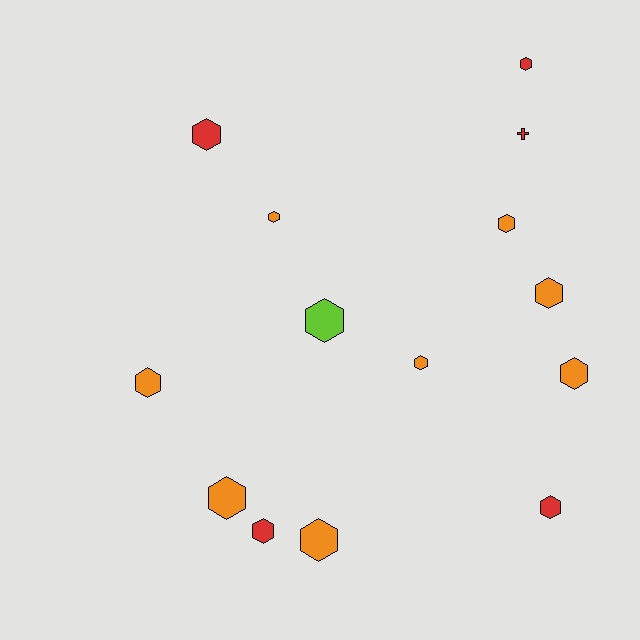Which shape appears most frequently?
Hexagon, with 13 objects.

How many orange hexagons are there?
There are 8 orange hexagons.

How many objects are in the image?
There are 14 objects.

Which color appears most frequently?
Orange, with 8 objects.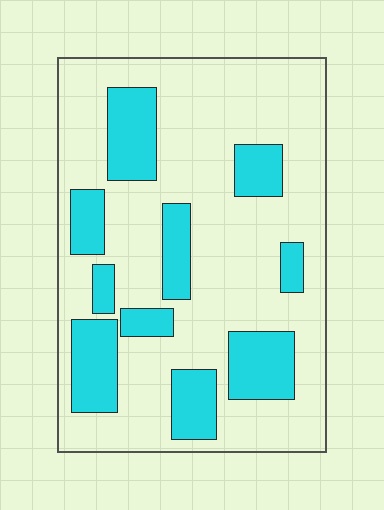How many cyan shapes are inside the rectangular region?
10.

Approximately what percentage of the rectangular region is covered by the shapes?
Approximately 25%.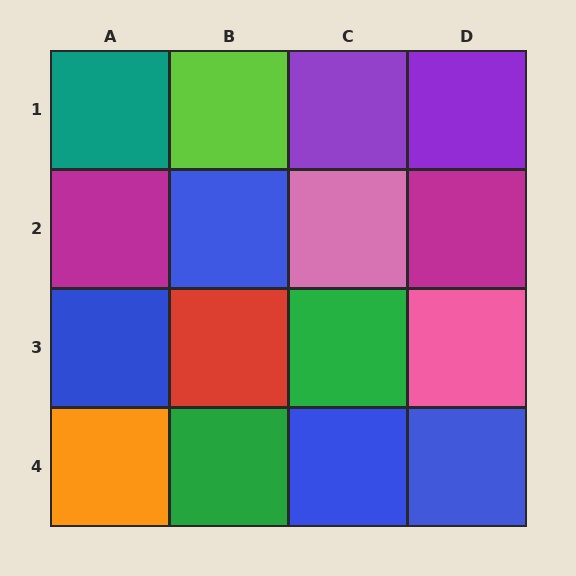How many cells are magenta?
2 cells are magenta.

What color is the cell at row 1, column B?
Lime.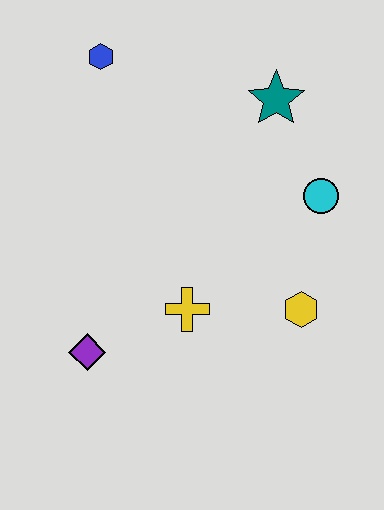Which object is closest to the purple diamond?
The yellow cross is closest to the purple diamond.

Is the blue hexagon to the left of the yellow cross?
Yes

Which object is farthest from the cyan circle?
The purple diamond is farthest from the cyan circle.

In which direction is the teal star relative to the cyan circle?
The teal star is above the cyan circle.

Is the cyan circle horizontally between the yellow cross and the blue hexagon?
No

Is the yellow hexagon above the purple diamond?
Yes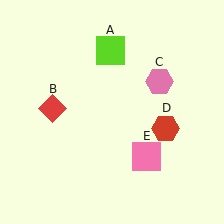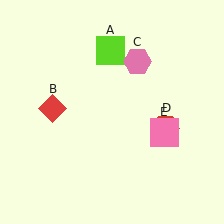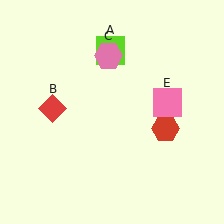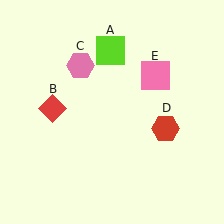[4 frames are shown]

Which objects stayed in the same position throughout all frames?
Lime square (object A) and red diamond (object B) and red hexagon (object D) remained stationary.